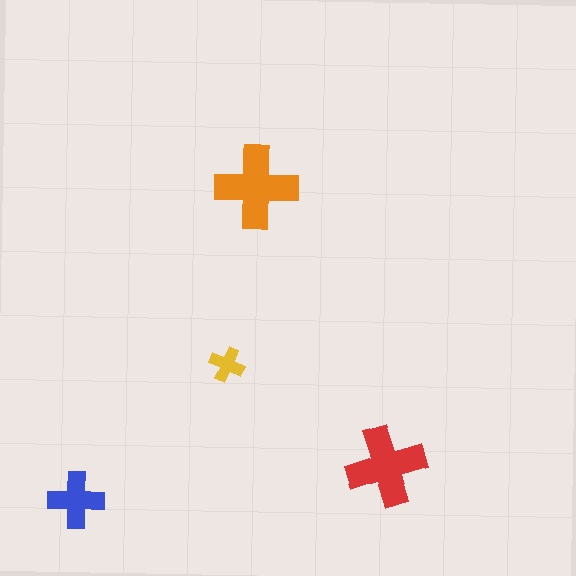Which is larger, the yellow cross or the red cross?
The red one.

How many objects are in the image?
There are 4 objects in the image.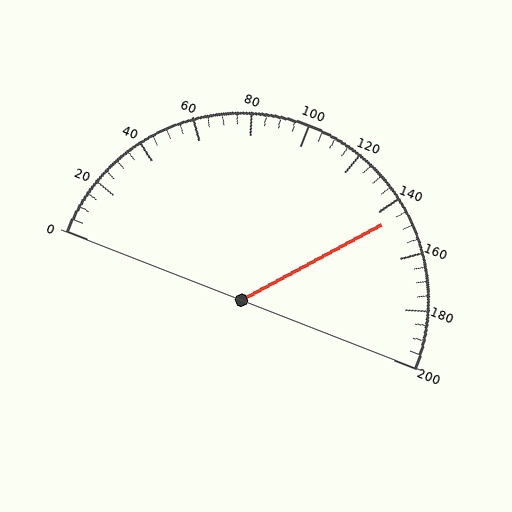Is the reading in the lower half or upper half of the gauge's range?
The reading is in the upper half of the range (0 to 200).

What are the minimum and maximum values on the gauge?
The gauge ranges from 0 to 200.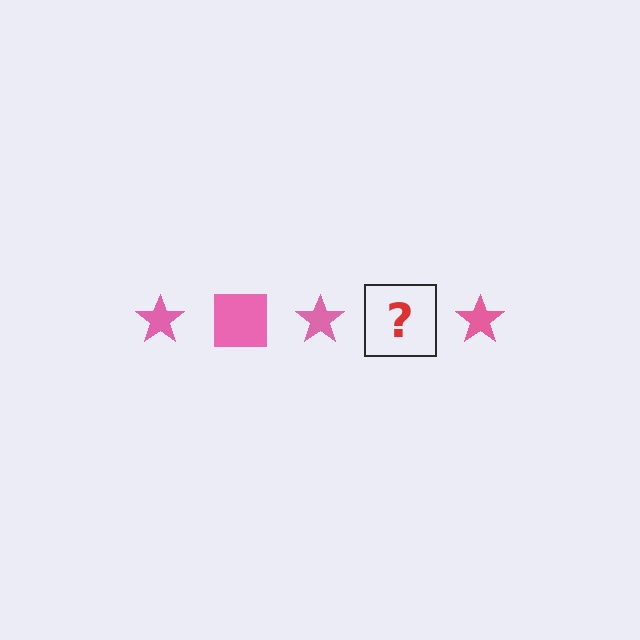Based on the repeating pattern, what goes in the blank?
The blank should be a pink square.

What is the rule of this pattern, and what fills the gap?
The rule is that the pattern cycles through star, square shapes in pink. The gap should be filled with a pink square.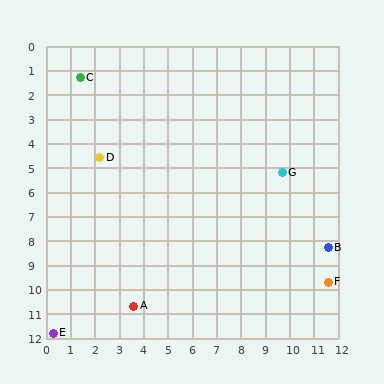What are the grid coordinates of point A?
Point A is at approximately (3.6, 10.7).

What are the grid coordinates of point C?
Point C is at approximately (1.4, 1.3).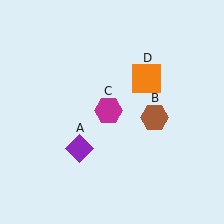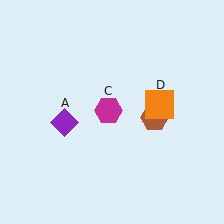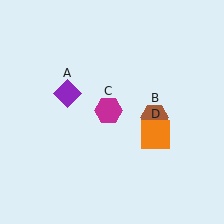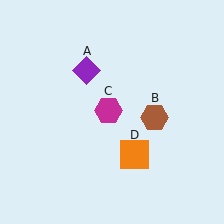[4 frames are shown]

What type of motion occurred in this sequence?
The purple diamond (object A), orange square (object D) rotated clockwise around the center of the scene.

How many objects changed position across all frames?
2 objects changed position: purple diamond (object A), orange square (object D).